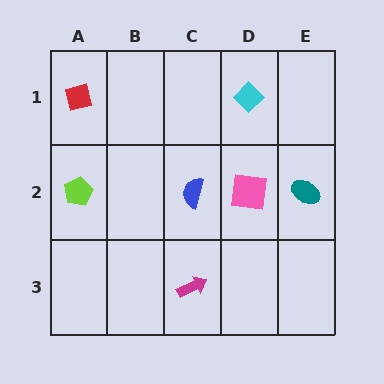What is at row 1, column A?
A red square.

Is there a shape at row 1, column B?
No, that cell is empty.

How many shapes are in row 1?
2 shapes.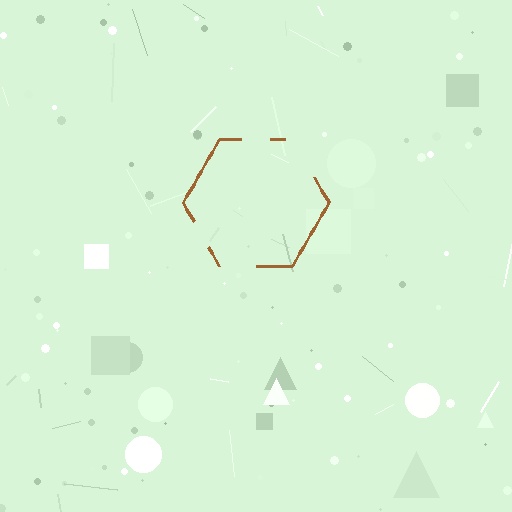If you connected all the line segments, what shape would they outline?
They would outline a hexagon.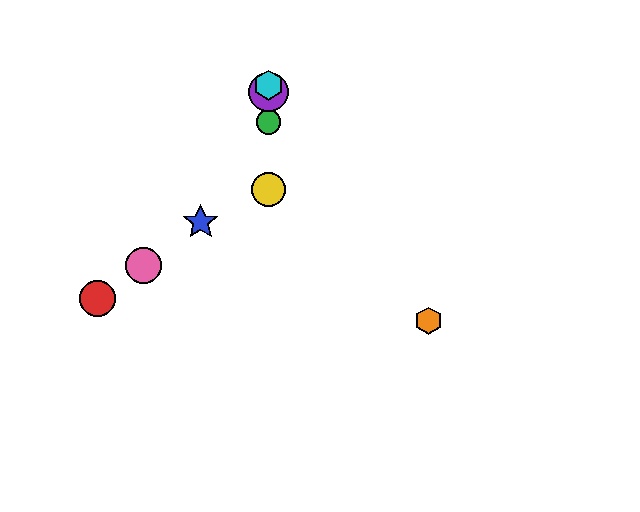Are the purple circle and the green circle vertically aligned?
Yes, both are at x≈268.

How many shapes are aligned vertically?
4 shapes (the green circle, the yellow circle, the purple circle, the cyan hexagon) are aligned vertically.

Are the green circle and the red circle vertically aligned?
No, the green circle is at x≈268 and the red circle is at x≈98.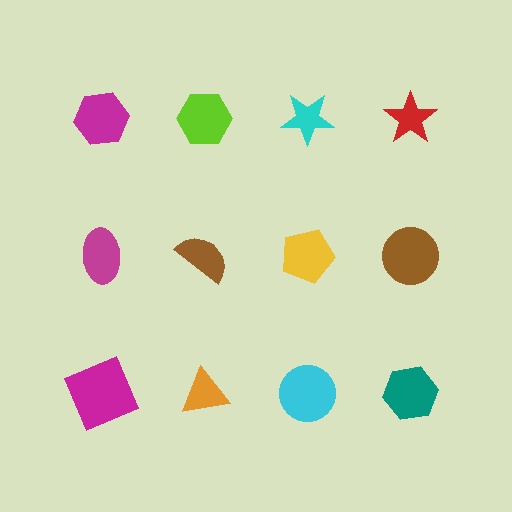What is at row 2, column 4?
A brown circle.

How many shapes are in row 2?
4 shapes.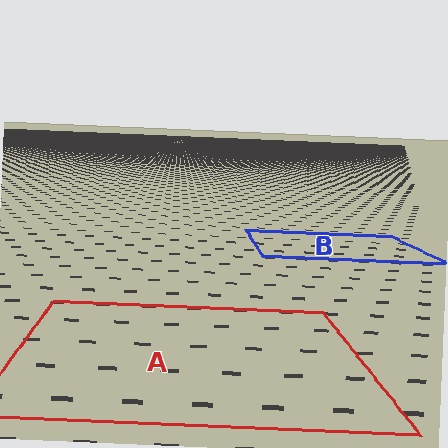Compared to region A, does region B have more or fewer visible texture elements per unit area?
Region B has more texture elements per unit area — they are packed more densely because it is farther away.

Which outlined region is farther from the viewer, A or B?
Region B is farther from the viewer — the texture elements inside it appear smaller and more densely packed.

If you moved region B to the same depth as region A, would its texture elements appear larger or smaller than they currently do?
They would appear larger. At a closer depth, the same texture elements are projected at a bigger on-screen size.